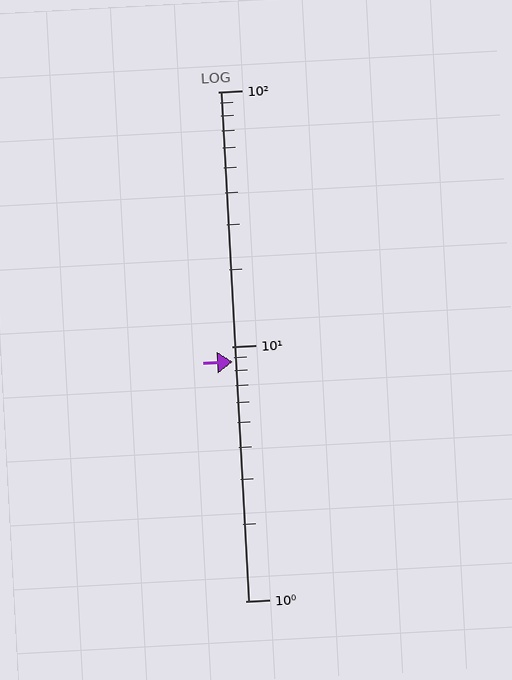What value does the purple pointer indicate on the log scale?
The pointer indicates approximately 8.7.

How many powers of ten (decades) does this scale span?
The scale spans 2 decades, from 1 to 100.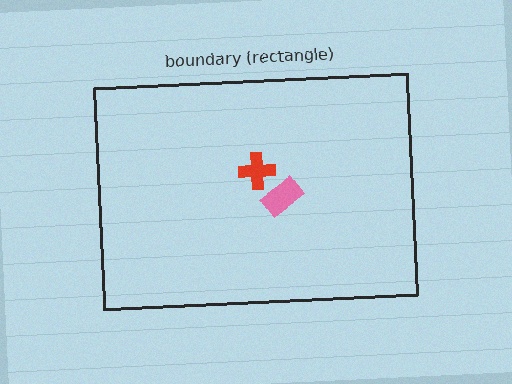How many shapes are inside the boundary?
2 inside, 0 outside.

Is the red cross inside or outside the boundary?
Inside.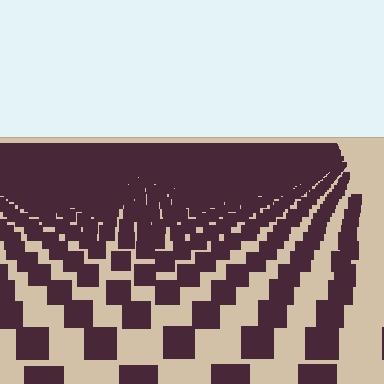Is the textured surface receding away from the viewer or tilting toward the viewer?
The surface is receding away from the viewer. Texture elements get smaller and denser toward the top.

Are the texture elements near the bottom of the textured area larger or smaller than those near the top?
Larger. Near the bottom, elements are closer to the viewer and appear at a bigger on-screen size.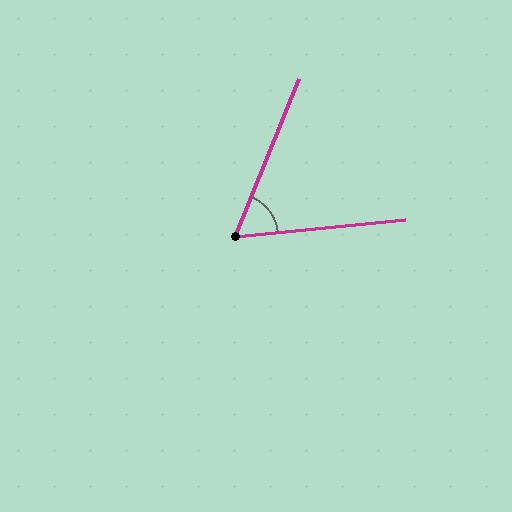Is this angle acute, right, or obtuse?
It is acute.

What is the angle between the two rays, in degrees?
Approximately 62 degrees.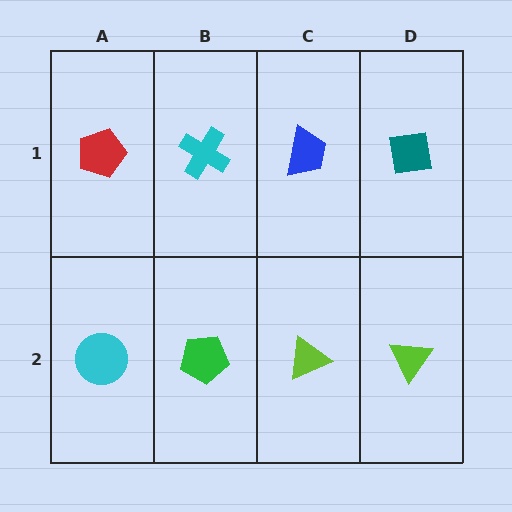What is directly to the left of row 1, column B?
A red pentagon.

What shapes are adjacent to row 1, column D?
A lime triangle (row 2, column D), a blue trapezoid (row 1, column C).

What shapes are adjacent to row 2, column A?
A red pentagon (row 1, column A), a green pentagon (row 2, column B).